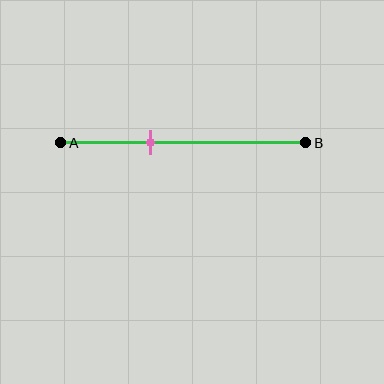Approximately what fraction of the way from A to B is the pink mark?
The pink mark is approximately 35% of the way from A to B.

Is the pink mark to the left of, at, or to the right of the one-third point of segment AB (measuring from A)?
The pink mark is to the right of the one-third point of segment AB.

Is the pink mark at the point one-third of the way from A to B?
No, the mark is at about 35% from A, not at the 33% one-third point.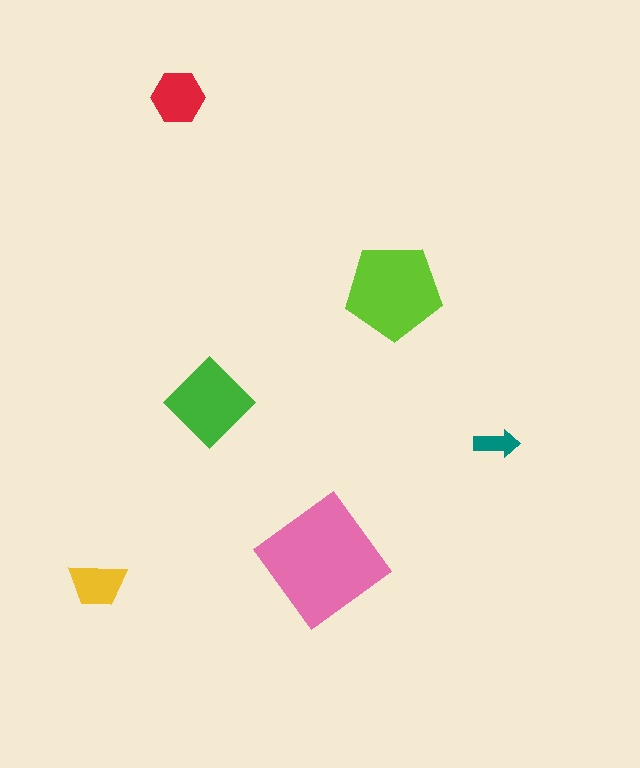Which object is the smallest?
The teal arrow.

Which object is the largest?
The pink diamond.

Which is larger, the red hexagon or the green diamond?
The green diamond.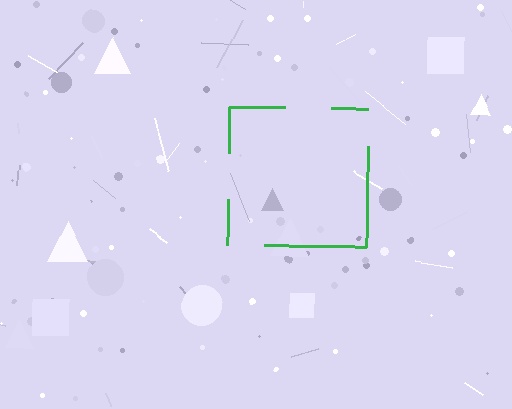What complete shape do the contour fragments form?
The contour fragments form a square.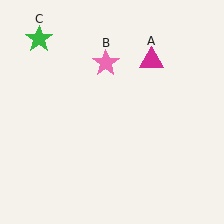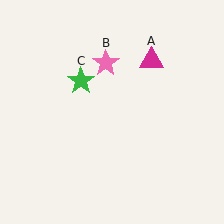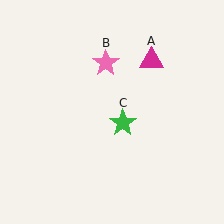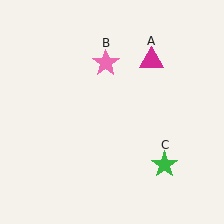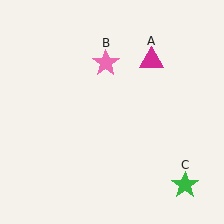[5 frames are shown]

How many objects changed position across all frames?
1 object changed position: green star (object C).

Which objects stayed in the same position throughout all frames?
Magenta triangle (object A) and pink star (object B) remained stationary.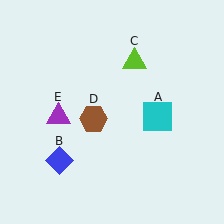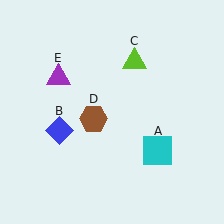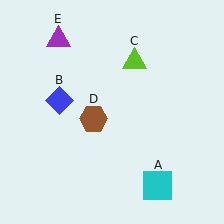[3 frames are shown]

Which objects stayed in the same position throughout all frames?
Lime triangle (object C) and brown hexagon (object D) remained stationary.